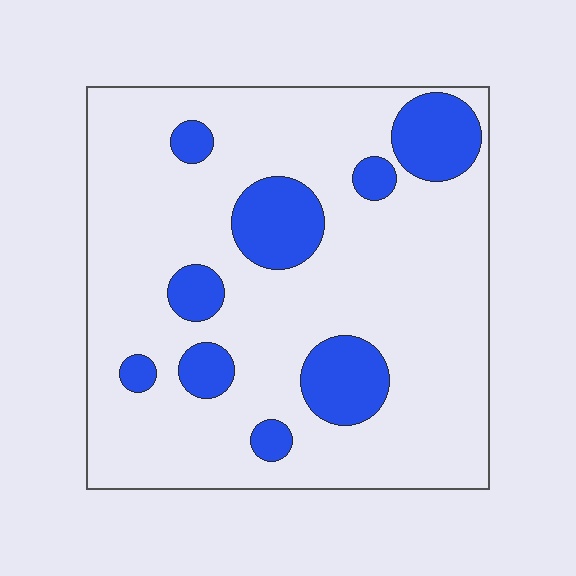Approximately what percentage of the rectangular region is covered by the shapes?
Approximately 20%.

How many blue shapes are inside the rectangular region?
9.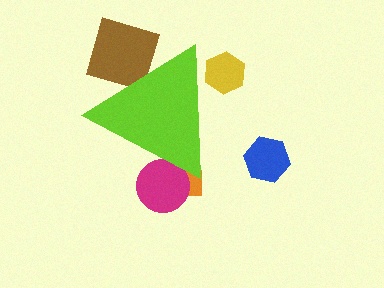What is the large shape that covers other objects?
A lime triangle.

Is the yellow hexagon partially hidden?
Yes, the yellow hexagon is partially hidden behind the lime triangle.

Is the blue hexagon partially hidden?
No, the blue hexagon is fully visible.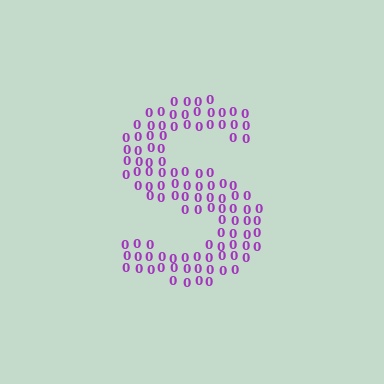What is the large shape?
The large shape is the letter S.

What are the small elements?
The small elements are digit 0's.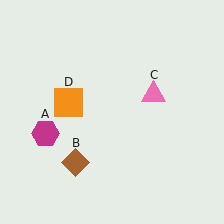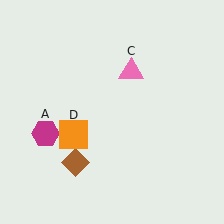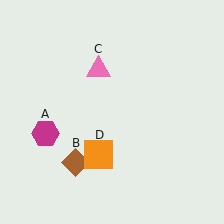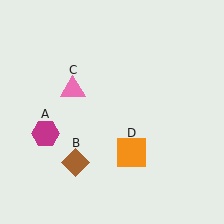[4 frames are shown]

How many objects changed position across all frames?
2 objects changed position: pink triangle (object C), orange square (object D).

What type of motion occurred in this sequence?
The pink triangle (object C), orange square (object D) rotated counterclockwise around the center of the scene.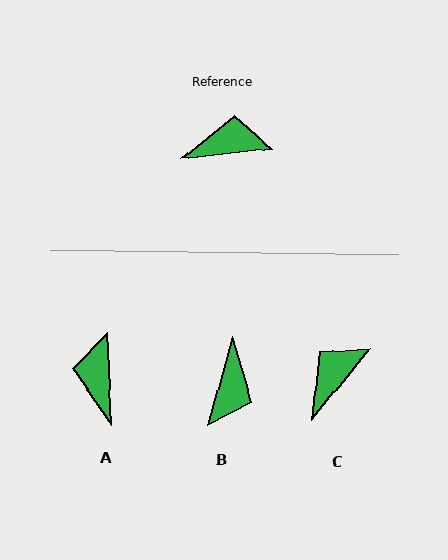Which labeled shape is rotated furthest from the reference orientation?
B, about 112 degrees away.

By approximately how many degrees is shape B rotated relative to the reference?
Approximately 112 degrees clockwise.